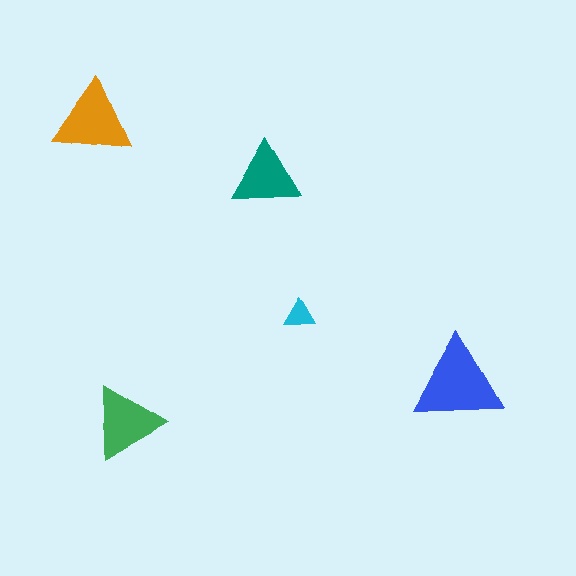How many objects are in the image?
There are 5 objects in the image.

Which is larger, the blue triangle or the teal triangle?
The blue one.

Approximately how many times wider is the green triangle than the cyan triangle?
About 2.5 times wider.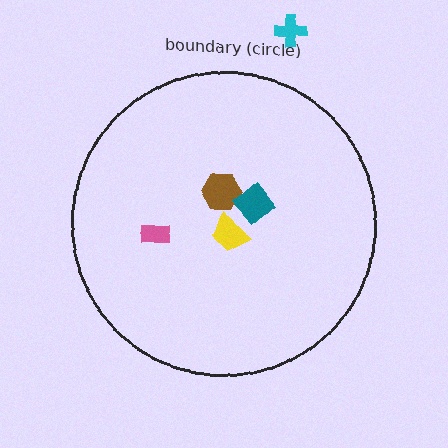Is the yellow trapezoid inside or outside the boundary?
Inside.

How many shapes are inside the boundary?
4 inside, 1 outside.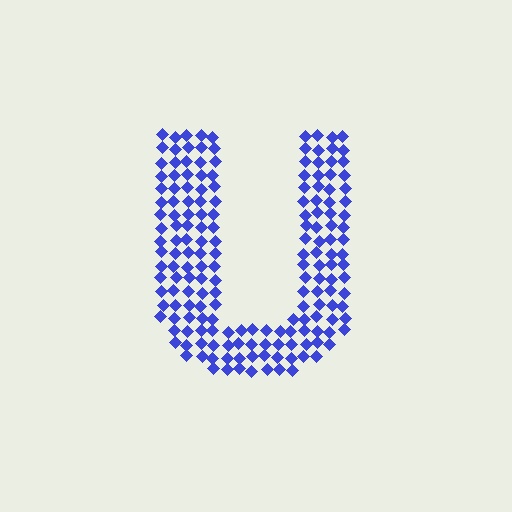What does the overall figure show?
The overall figure shows the letter U.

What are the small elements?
The small elements are diamonds.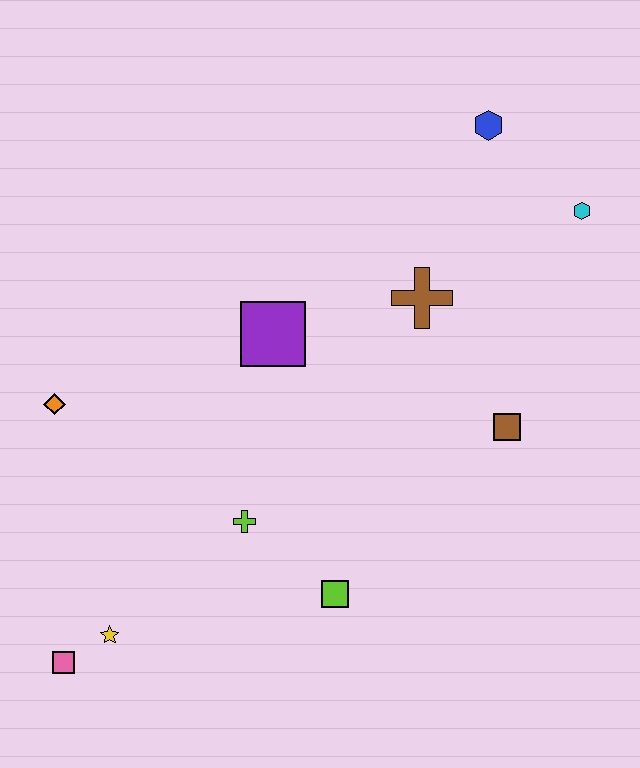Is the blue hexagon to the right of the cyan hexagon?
No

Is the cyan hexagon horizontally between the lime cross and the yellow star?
No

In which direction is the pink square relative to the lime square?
The pink square is to the left of the lime square.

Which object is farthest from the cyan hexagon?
The pink square is farthest from the cyan hexagon.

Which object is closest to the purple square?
The brown cross is closest to the purple square.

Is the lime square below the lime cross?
Yes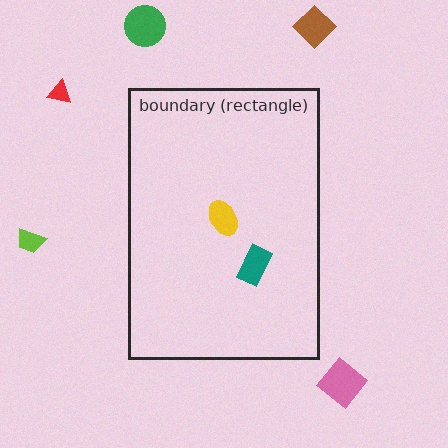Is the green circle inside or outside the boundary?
Outside.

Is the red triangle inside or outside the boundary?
Outside.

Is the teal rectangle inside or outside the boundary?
Inside.